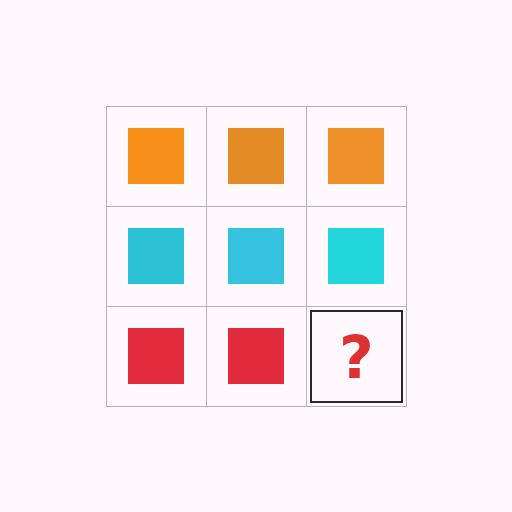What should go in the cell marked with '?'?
The missing cell should contain a red square.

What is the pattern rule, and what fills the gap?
The rule is that each row has a consistent color. The gap should be filled with a red square.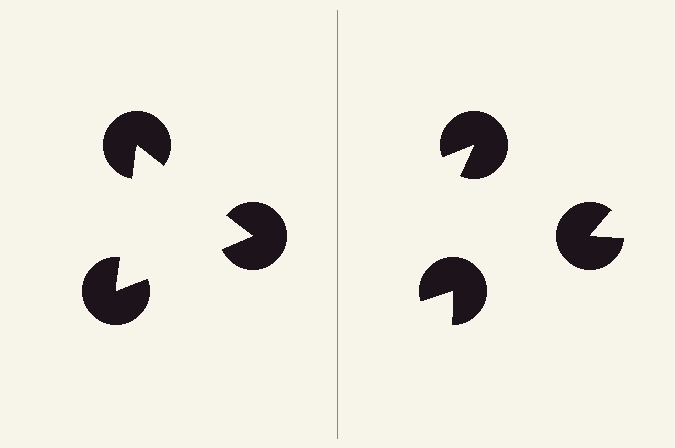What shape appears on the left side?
An illusory triangle.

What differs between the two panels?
The pac-man discs are positioned identically on both sides; only the wedge orientations differ. On the left they align to a triangle; on the right they are misaligned.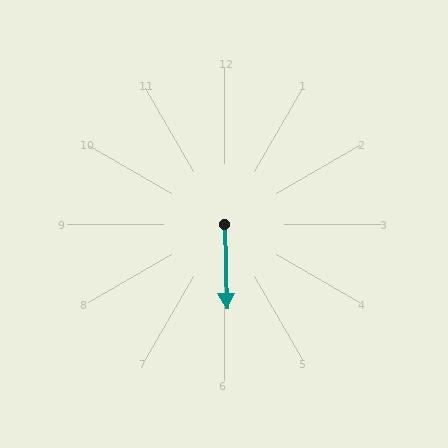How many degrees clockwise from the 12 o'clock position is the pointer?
Approximately 178 degrees.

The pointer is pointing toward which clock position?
Roughly 6 o'clock.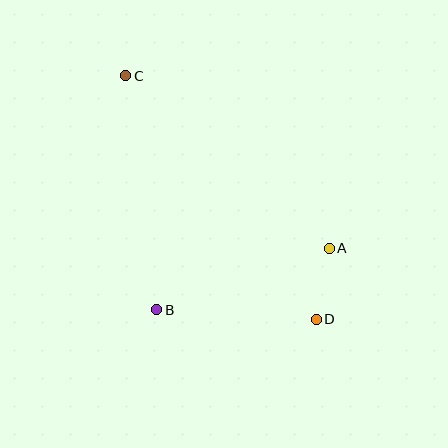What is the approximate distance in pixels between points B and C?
The distance between B and C is approximately 236 pixels.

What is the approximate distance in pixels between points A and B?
The distance between A and B is approximately 183 pixels.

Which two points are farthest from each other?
Points C and D are farthest from each other.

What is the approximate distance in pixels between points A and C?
The distance between A and C is approximately 267 pixels.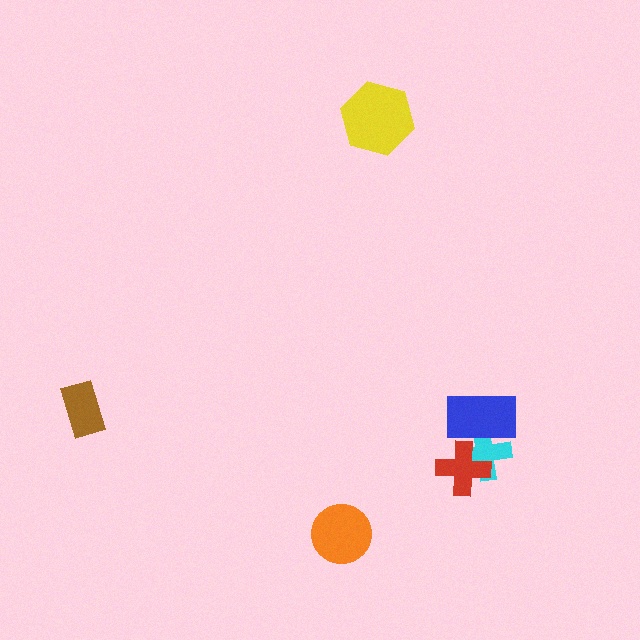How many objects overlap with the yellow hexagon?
0 objects overlap with the yellow hexagon.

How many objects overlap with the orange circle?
0 objects overlap with the orange circle.